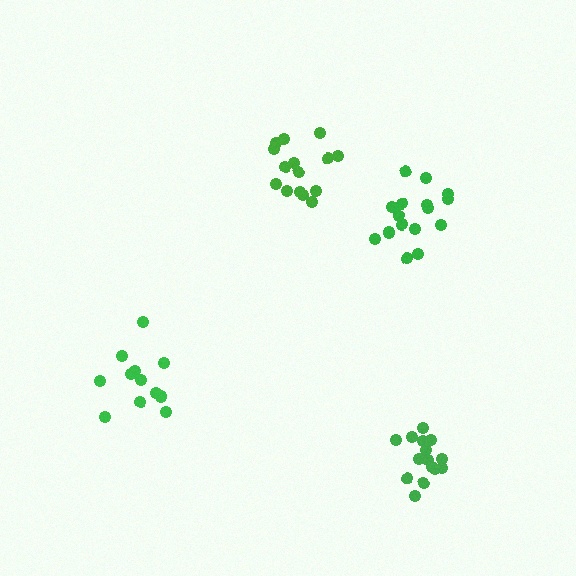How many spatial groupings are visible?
There are 4 spatial groupings.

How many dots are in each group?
Group 1: 15 dots, Group 2: 17 dots, Group 3: 15 dots, Group 4: 12 dots (59 total).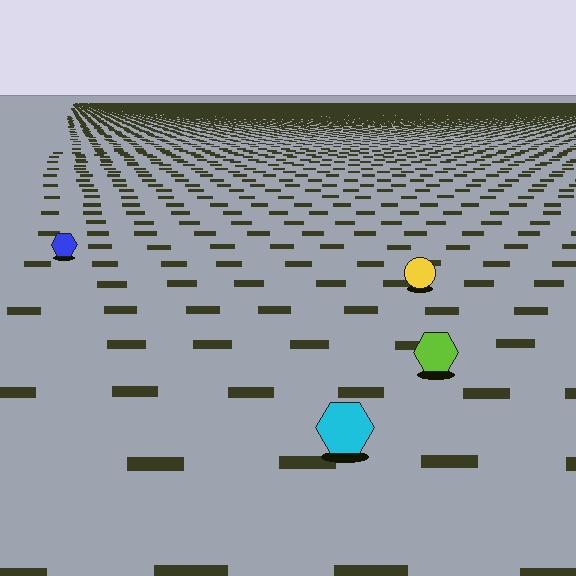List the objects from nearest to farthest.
From nearest to farthest: the cyan hexagon, the lime hexagon, the yellow circle, the blue hexagon.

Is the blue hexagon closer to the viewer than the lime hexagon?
No. The lime hexagon is closer — you can tell from the texture gradient: the ground texture is coarser near it.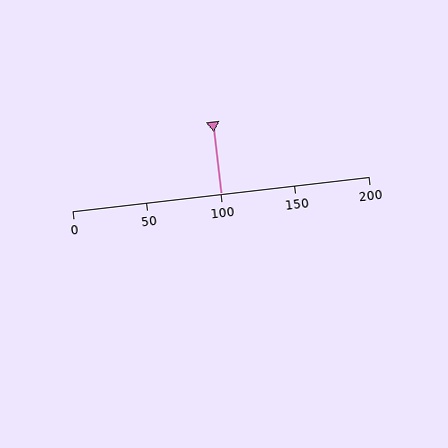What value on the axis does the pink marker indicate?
The marker indicates approximately 100.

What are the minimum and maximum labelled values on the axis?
The axis runs from 0 to 200.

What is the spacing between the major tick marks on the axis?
The major ticks are spaced 50 apart.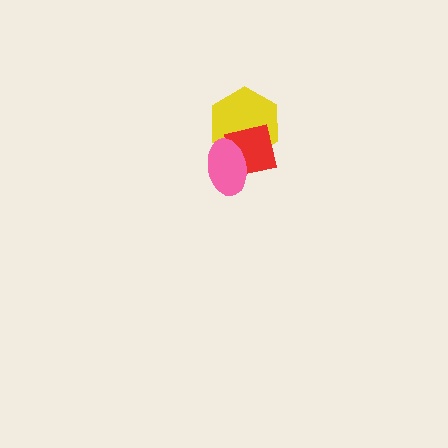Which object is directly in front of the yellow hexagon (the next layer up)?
The red square is directly in front of the yellow hexagon.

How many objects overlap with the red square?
2 objects overlap with the red square.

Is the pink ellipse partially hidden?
No, no other shape covers it.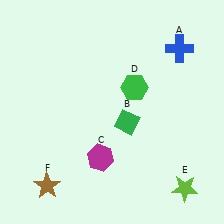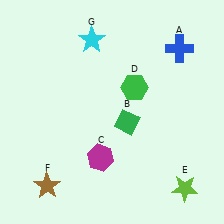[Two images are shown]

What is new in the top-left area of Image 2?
A cyan star (G) was added in the top-left area of Image 2.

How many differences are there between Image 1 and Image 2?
There is 1 difference between the two images.